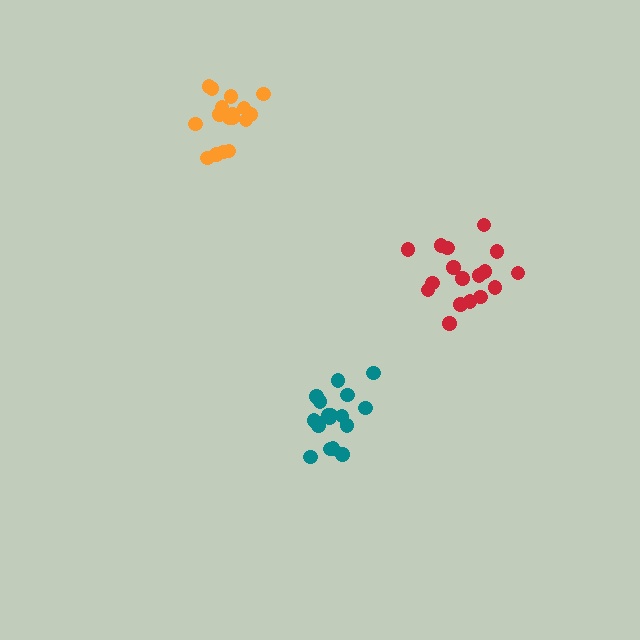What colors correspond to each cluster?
The clusters are colored: teal, orange, red.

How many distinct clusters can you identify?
There are 3 distinct clusters.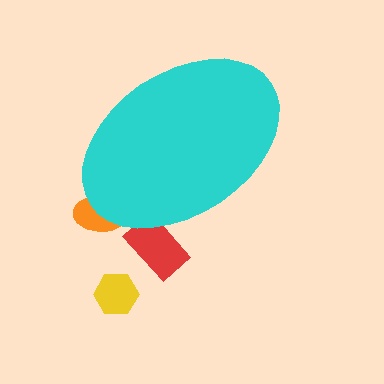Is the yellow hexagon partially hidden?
No, the yellow hexagon is fully visible.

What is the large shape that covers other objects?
A cyan ellipse.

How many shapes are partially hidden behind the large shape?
2 shapes are partially hidden.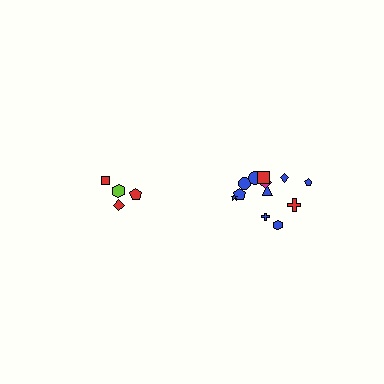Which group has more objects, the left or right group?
The right group.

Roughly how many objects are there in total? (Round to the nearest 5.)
Roughly 15 objects in total.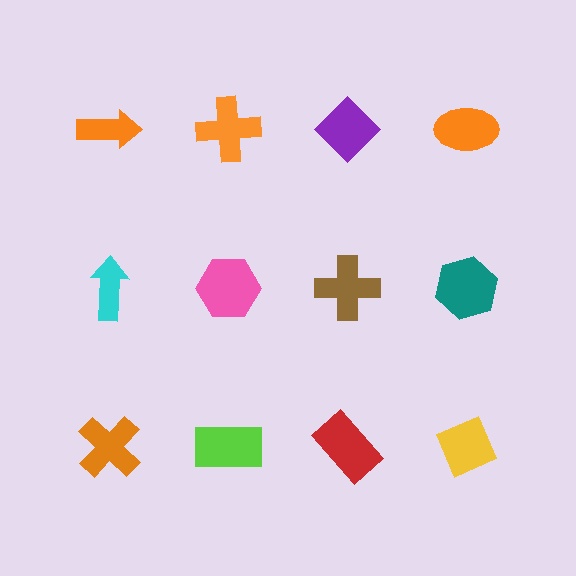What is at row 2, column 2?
A pink hexagon.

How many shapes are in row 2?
4 shapes.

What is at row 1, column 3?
A purple diamond.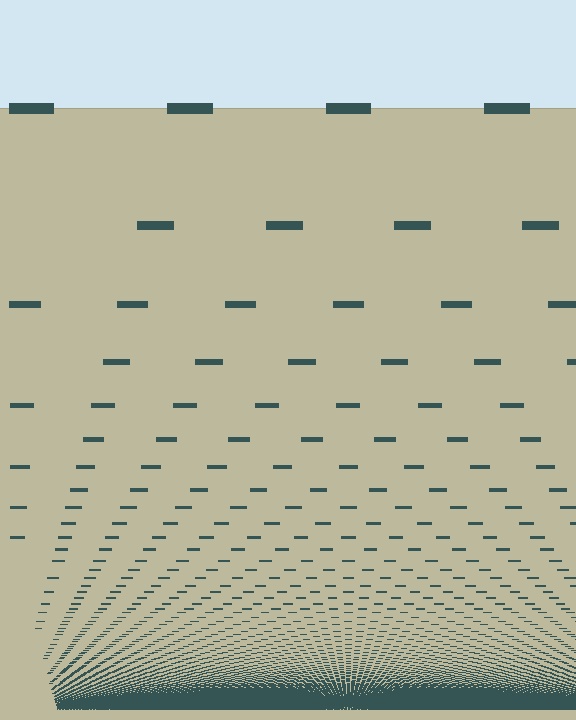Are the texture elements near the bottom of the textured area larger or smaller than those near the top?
Smaller. The gradient is inverted — elements near the bottom are smaller and denser.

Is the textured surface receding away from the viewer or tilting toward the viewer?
The surface appears to tilt toward the viewer. Texture elements get larger and sparser toward the top.